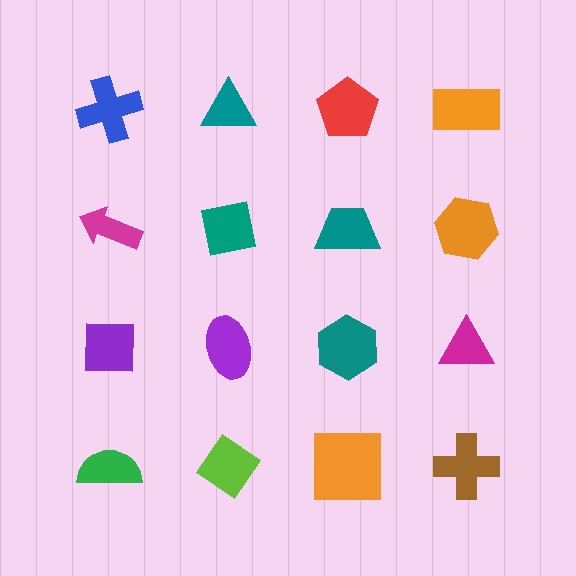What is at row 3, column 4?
A magenta triangle.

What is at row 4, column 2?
A lime diamond.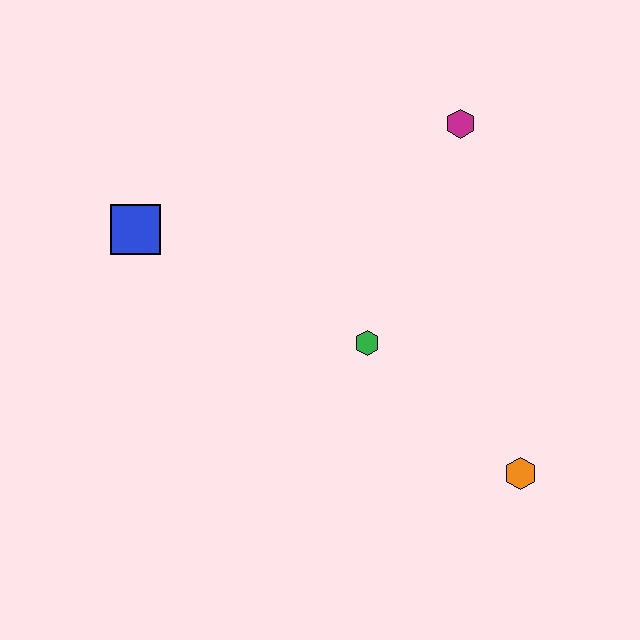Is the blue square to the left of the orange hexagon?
Yes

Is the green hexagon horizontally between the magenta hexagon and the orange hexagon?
No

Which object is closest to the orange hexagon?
The green hexagon is closest to the orange hexagon.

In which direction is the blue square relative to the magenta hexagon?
The blue square is to the left of the magenta hexagon.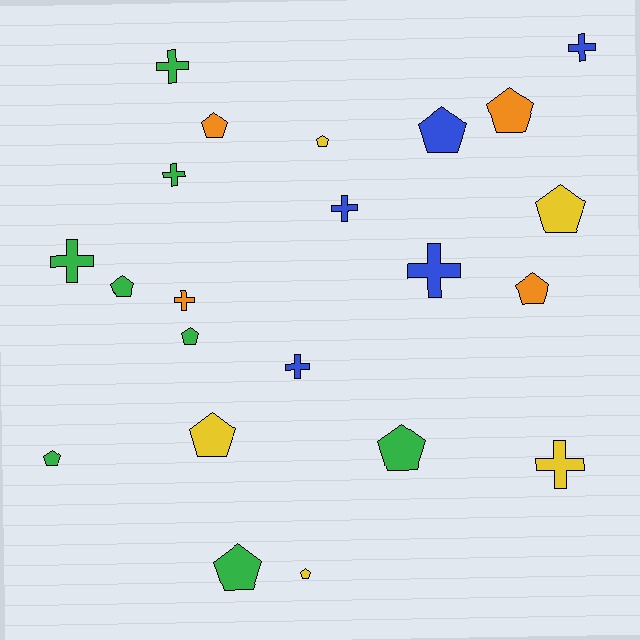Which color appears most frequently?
Green, with 8 objects.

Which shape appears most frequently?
Pentagon, with 13 objects.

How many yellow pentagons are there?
There are 4 yellow pentagons.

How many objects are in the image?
There are 22 objects.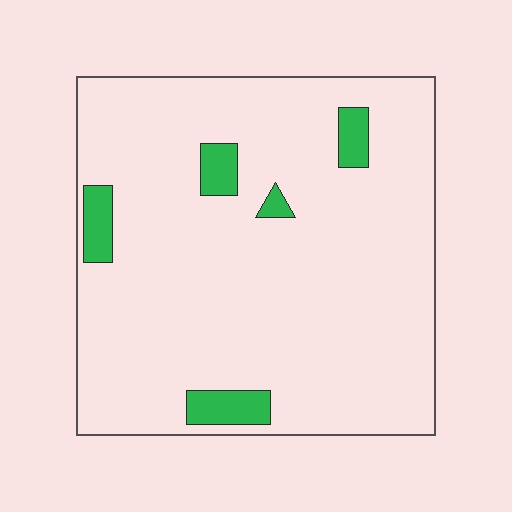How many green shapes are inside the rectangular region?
5.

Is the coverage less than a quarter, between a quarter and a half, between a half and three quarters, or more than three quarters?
Less than a quarter.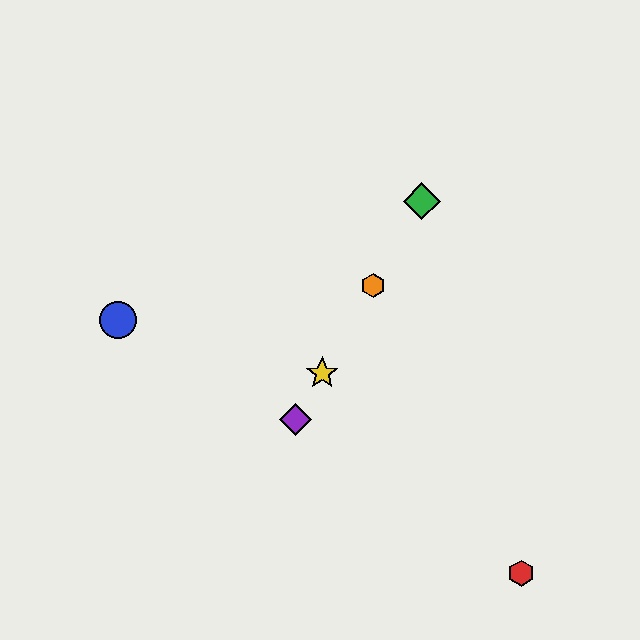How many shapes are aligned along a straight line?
4 shapes (the green diamond, the yellow star, the purple diamond, the orange hexagon) are aligned along a straight line.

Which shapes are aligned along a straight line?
The green diamond, the yellow star, the purple diamond, the orange hexagon are aligned along a straight line.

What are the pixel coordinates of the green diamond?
The green diamond is at (422, 201).